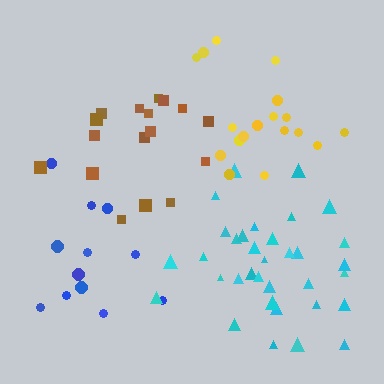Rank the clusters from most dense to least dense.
cyan, yellow, brown, blue.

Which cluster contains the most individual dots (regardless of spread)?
Cyan (34).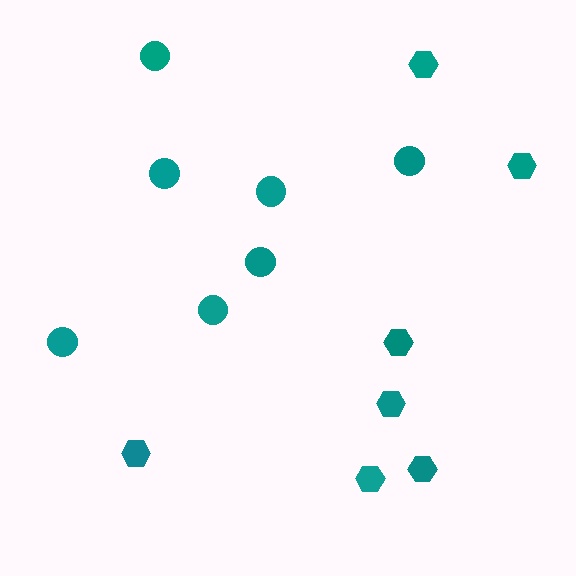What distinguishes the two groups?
There are 2 groups: one group of hexagons (7) and one group of circles (7).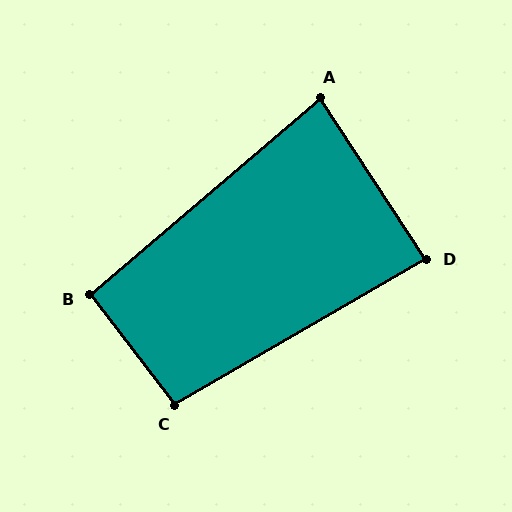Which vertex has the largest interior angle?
C, at approximately 97 degrees.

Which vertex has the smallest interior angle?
A, at approximately 83 degrees.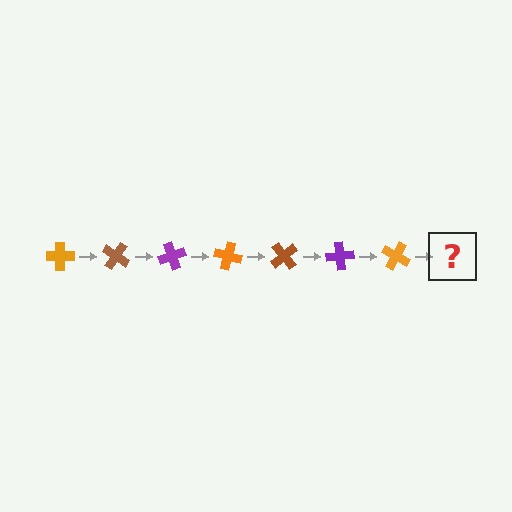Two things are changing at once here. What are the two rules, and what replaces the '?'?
The two rules are that it rotates 35 degrees each step and the color cycles through orange, brown, and purple. The '?' should be a brown cross, rotated 245 degrees from the start.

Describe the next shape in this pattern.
It should be a brown cross, rotated 245 degrees from the start.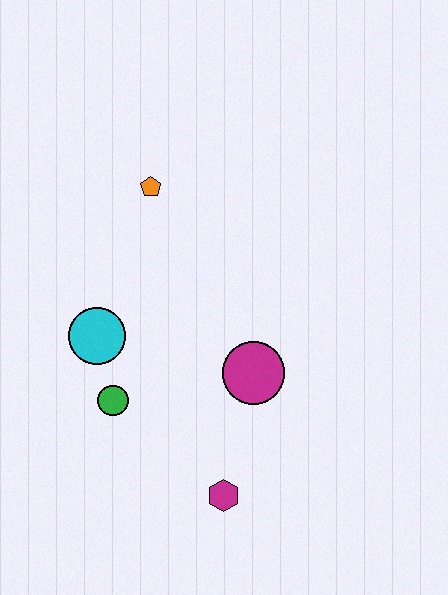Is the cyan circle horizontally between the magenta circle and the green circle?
No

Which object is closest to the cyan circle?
The green circle is closest to the cyan circle.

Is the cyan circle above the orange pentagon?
No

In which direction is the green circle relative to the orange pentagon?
The green circle is below the orange pentagon.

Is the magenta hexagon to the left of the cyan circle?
No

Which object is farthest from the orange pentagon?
The magenta hexagon is farthest from the orange pentagon.